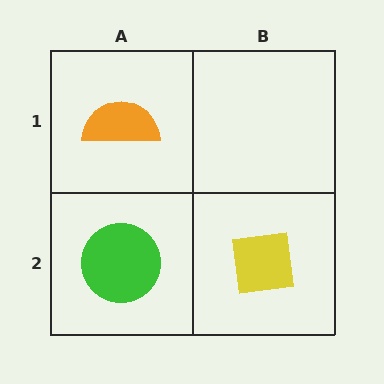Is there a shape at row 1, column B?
No, that cell is empty.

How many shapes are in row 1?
1 shape.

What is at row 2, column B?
A yellow square.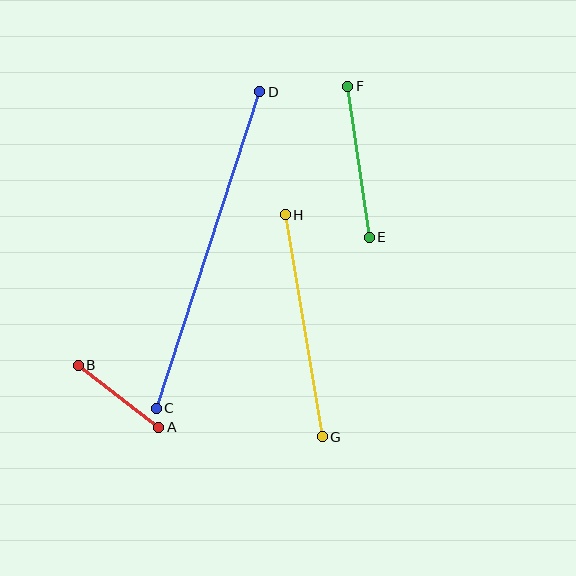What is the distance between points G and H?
The distance is approximately 225 pixels.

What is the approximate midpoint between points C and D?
The midpoint is at approximately (208, 250) pixels.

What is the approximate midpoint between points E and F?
The midpoint is at approximately (359, 162) pixels.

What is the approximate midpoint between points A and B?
The midpoint is at approximately (118, 396) pixels.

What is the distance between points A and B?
The distance is approximately 102 pixels.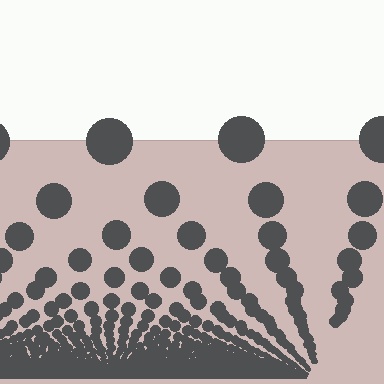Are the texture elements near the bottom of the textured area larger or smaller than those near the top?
Smaller. The gradient is inverted — elements near the bottom are smaller and denser.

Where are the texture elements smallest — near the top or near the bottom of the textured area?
Near the bottom.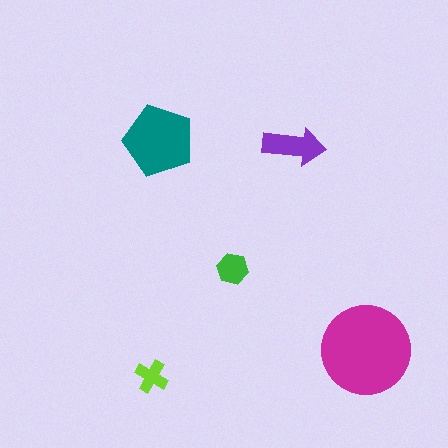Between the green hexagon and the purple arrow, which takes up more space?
The purple arrow.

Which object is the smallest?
The lime cross.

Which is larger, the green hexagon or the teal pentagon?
The teal pentagon.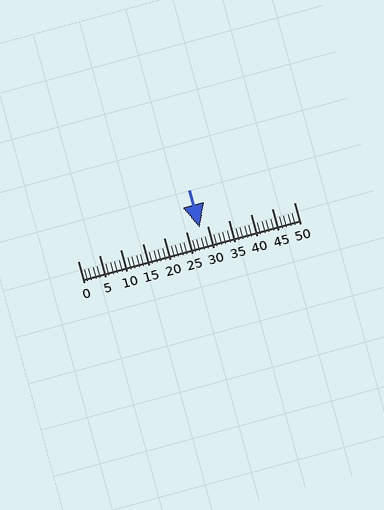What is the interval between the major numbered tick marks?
The major tick marks are spaced 5 units apart.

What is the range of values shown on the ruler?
The ruler shows values from 0 to 50.